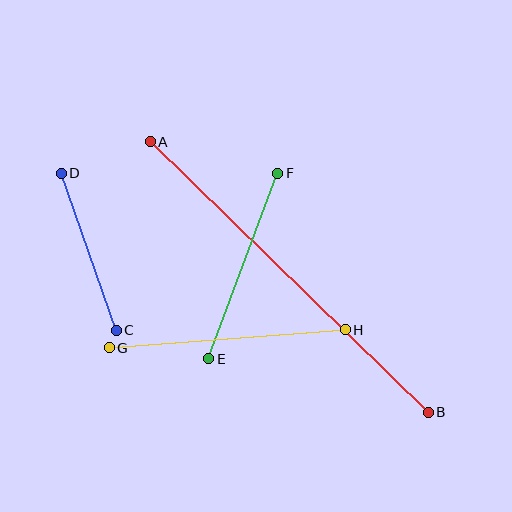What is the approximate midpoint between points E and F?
The midpoint is at approximately (243, 266) pixels.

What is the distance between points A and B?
The distance is approximately 388 pixels.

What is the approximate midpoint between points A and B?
The midpoint is at approximately (289, 277) pixels.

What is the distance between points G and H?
The distance is approximately 237 pixels.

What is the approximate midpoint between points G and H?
The midpoint is at approximately (227, 339) pixels.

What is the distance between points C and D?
The distance is approximately 166 pixels.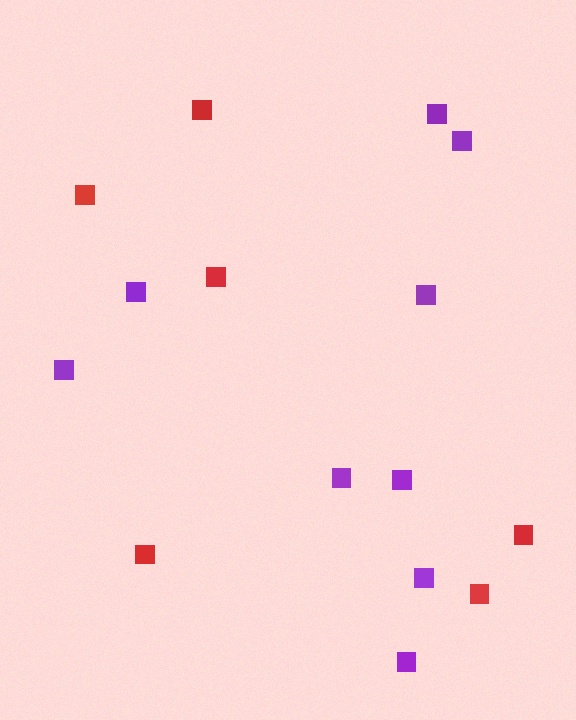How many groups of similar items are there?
There are 2 groups: one group of red squares (6) and one group of purple squares (9).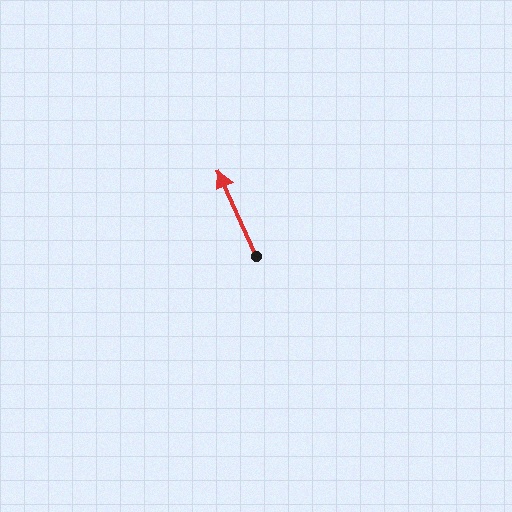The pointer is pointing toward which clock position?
Roughly 11 o'clock.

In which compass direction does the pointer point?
Northwest.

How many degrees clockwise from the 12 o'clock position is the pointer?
Approximately 336 degrees.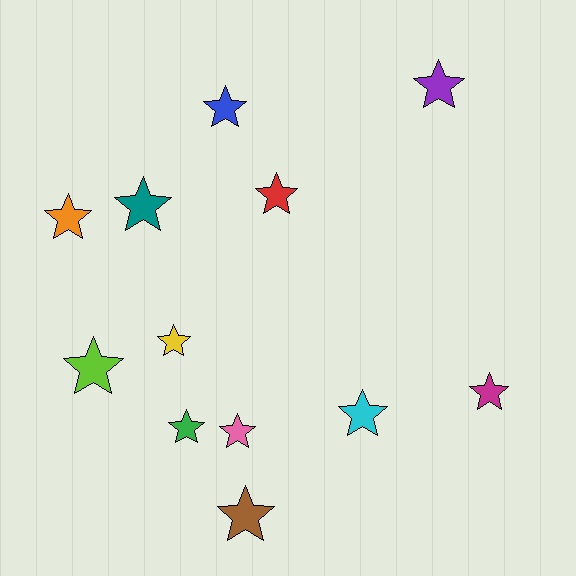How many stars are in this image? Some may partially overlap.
There are 12 stars.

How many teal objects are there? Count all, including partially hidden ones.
There is 1 teal object.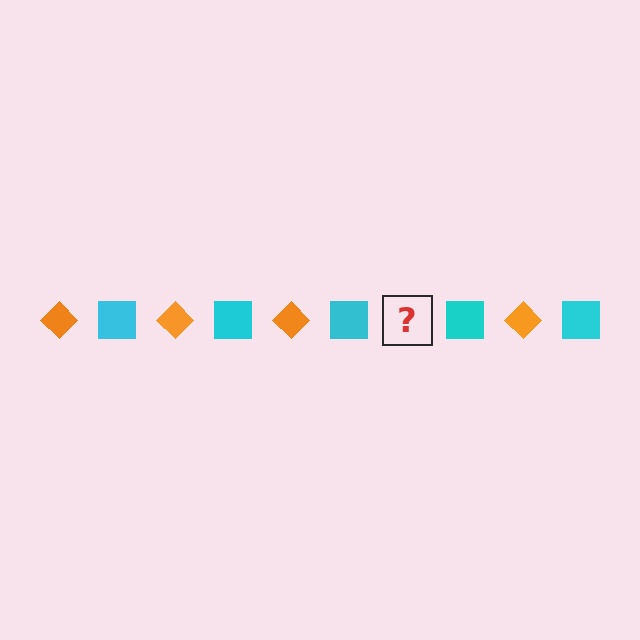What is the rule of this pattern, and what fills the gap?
The rule is that the pattern alternates between orange diamond and cyan square. The gap should be filled with an orange diamond.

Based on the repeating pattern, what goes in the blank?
The blank should be an orange diamond.